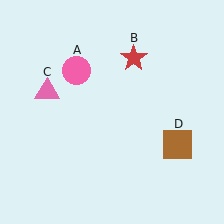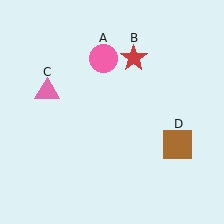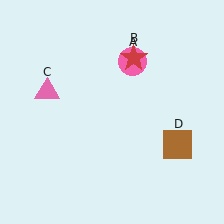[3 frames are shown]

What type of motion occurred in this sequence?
The pink circle (object A) rotated clockwise around the center of the scene.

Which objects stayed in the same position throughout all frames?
Red star (object B) and pink triangle (object C) and brown square (object D) remained stationary.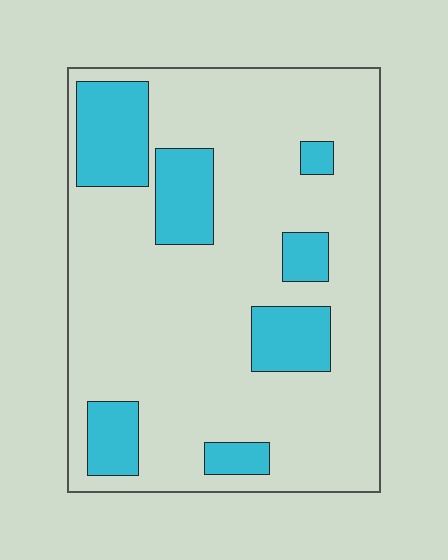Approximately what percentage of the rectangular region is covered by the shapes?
Approximately 20%.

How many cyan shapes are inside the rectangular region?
7.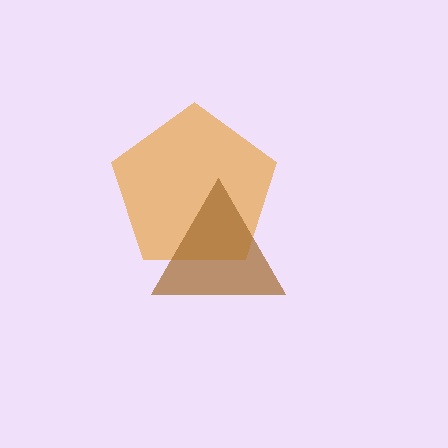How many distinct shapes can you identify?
There are 2 distinct shapes: an orange pentagon, a brown triangle.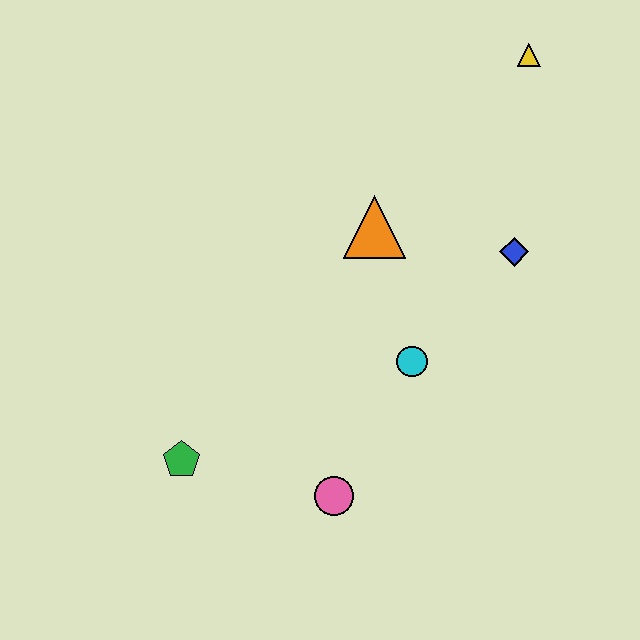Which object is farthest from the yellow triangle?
The green pentagon is farthest from the yellow triangle.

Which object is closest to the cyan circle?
The orange triangle is closest to the cyan circle.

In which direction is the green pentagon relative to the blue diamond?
The green pentagon is to the left of the blue diamond.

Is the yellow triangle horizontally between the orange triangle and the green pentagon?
No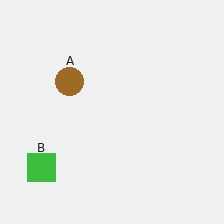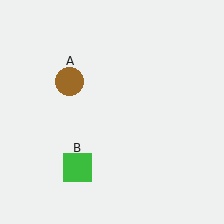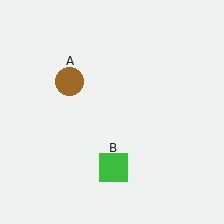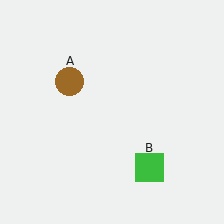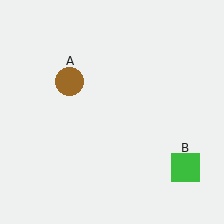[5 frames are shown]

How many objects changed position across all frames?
1 object changed position: green square (object B).